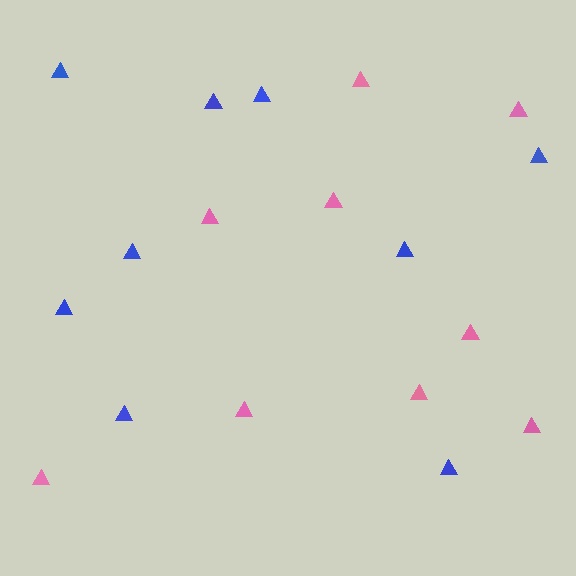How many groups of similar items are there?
There are 2 groups: one group of blue triangles (9) and one group of pink triangles (9).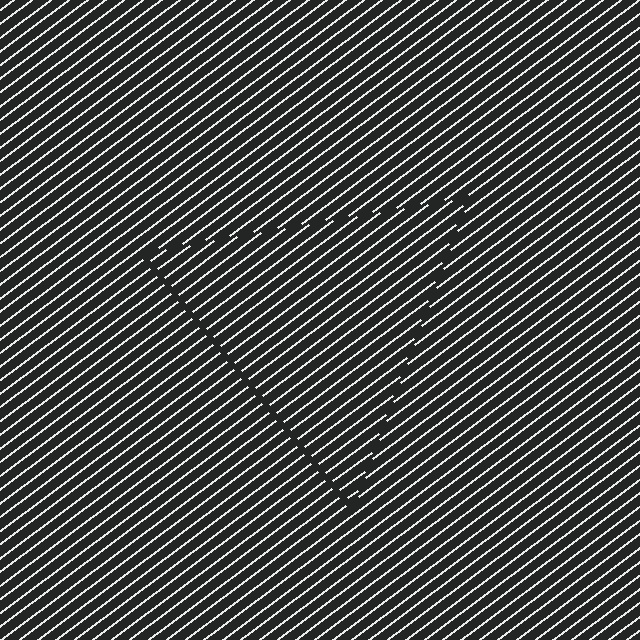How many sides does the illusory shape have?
3 sides — the line-ends trace a triangle.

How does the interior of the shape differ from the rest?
The interior of the shape contains the same grating, shifted by half a period — the contour is defined by the phase discontinuity where line-ends from the inner and outer gratings abut.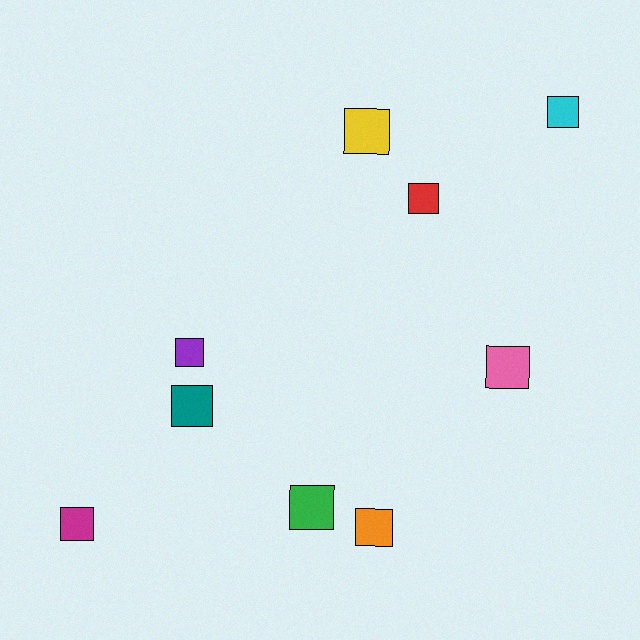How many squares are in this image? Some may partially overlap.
There are 9 squares.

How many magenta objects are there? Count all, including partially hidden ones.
There is 1 magenta object.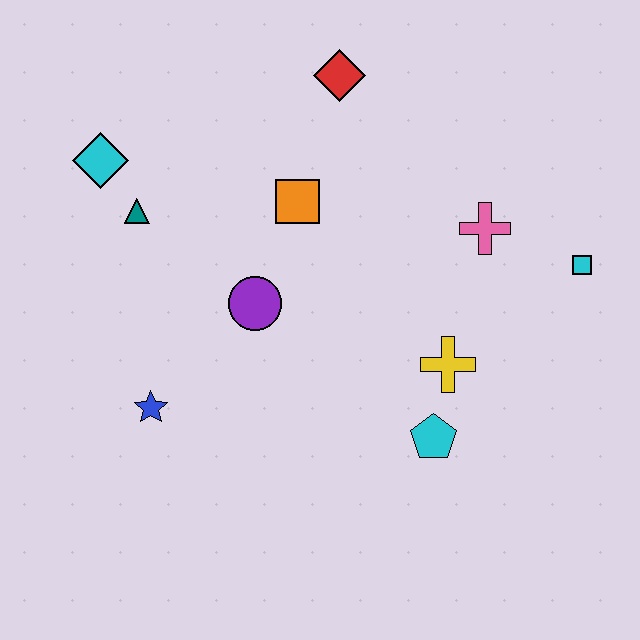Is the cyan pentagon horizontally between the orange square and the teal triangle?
No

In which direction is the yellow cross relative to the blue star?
The yellow cross is to the right of the blue star.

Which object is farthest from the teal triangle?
The cyan square is farthest from the teal triangle.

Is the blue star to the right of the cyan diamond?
Yes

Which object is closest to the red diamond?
The orange square is closest to the red diamond.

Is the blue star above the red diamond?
No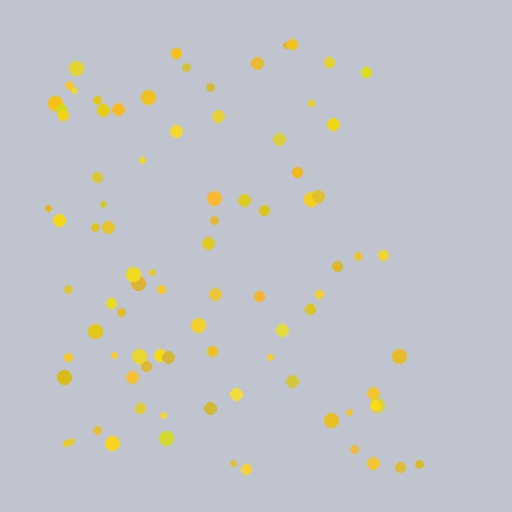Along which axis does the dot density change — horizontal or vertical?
Horizontal.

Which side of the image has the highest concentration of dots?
The left.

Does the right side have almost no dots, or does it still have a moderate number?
Still a moderate number, just noticeably fewer than the left.